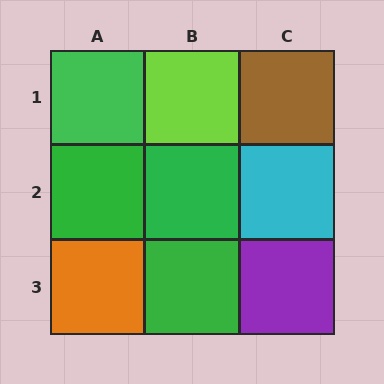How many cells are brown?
1 cell is brown.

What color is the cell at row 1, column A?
Green.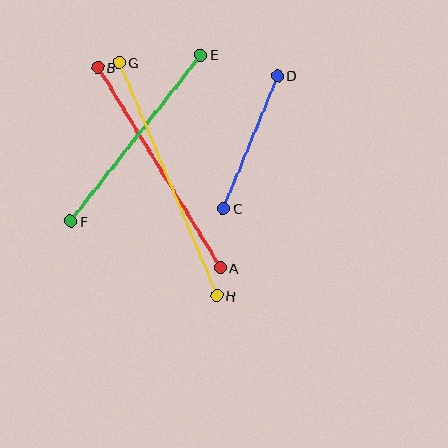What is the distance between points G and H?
The distance is approximately 253 pixels.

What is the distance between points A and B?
The distance is approximately 235 pixels.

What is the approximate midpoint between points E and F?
The midpoint is at approximately (136, 138) pixels.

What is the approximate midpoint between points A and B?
The midpoint is at approximately (159, 168) pixels.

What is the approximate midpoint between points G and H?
The midpoint is at approximately (168, 179) pixels.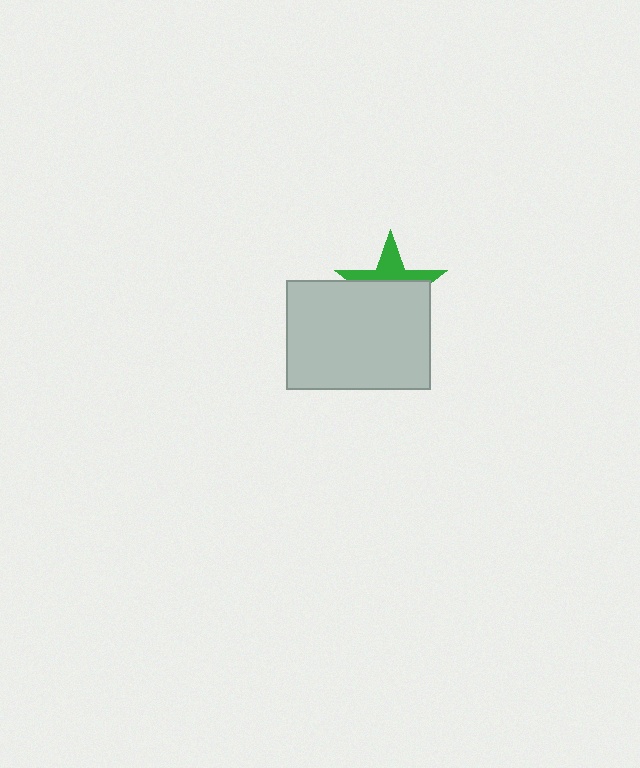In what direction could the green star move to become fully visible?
The green star could move up. That would shift it out from behind the light gray rectangle entirely.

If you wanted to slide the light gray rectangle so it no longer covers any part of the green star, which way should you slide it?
Slide it down — that is the most direct way to separate the two shapes.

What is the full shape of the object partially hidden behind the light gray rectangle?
The partially hidden object is a green star.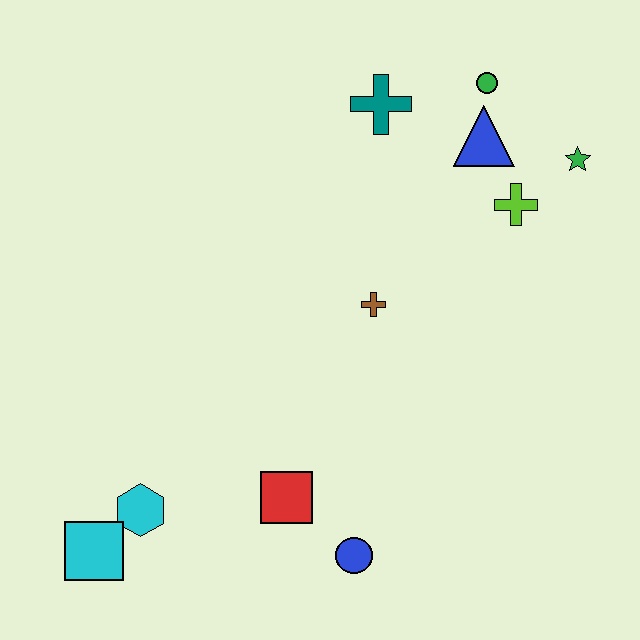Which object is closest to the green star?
The lime cross is closest to the green star.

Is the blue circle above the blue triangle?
No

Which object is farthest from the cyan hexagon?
The green star is farthest from the cyan hexagon.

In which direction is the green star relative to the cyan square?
The green star is to the right of the cyan square.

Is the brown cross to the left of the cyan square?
No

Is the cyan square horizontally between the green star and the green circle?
No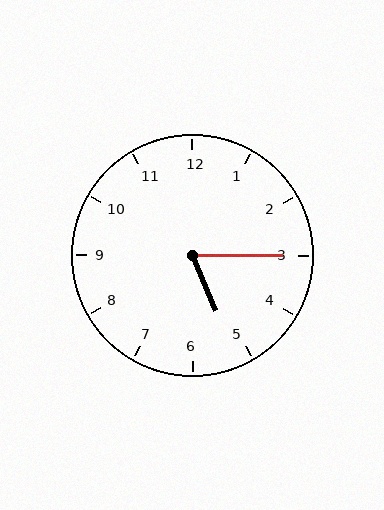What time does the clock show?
5:15.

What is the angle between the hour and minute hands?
Approximately 68 degrees.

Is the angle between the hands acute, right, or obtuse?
It is acute.